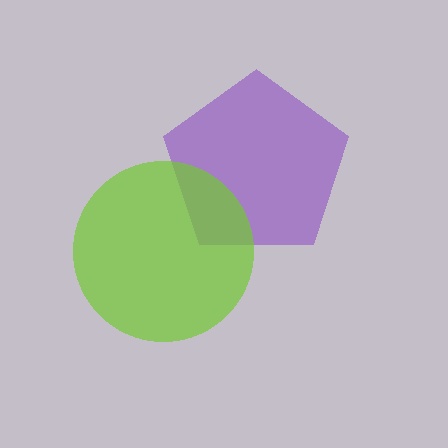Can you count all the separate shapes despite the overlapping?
Yes, there are 2 separate shapes.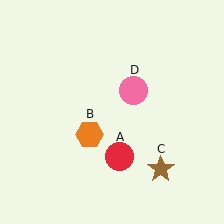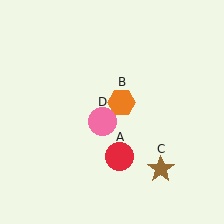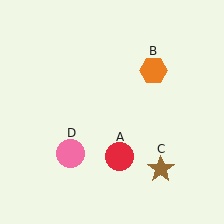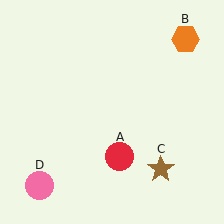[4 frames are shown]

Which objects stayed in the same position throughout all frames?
Red circle (object A) and brown star (object C) remained stationary.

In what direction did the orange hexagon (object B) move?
The orange hexagon (object B) moved up and to the right.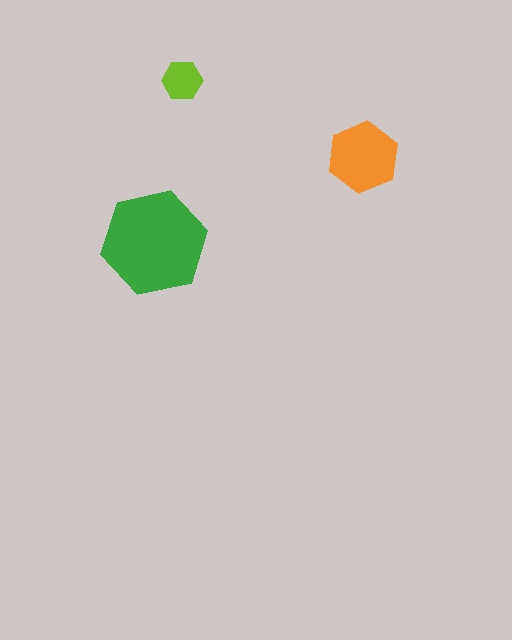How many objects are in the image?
There are 3 objects in the image.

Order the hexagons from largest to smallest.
the green one, the orange one, the lime one.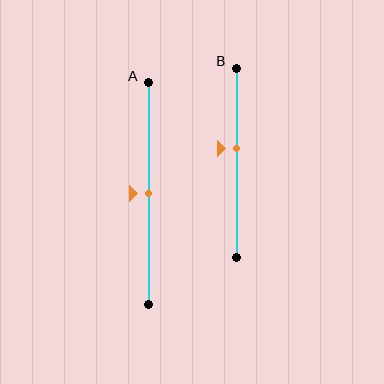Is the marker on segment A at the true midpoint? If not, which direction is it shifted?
Yes, the marker on segment A is at the true midpoint.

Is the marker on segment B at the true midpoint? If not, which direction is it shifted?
No, the marker on segment B is shifted upward by about 7% of the segment length.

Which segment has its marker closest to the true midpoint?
Segment A has its marker closest to the true midpoint.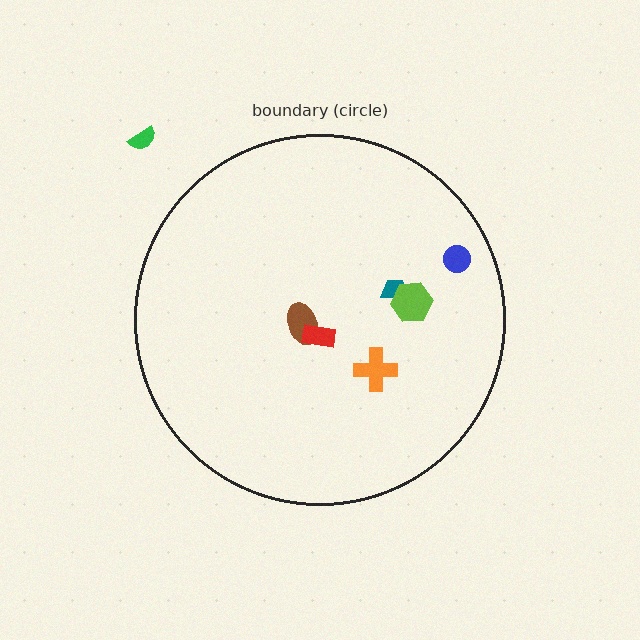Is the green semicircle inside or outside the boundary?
Outside.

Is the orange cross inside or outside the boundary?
Inside.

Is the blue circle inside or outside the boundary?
Inside.